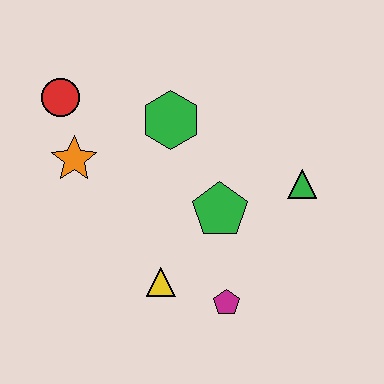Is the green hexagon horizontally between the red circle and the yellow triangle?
No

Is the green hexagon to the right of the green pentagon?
No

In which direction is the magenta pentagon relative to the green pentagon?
The magenta pentagon is below the green pentagon.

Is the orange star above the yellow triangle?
Yes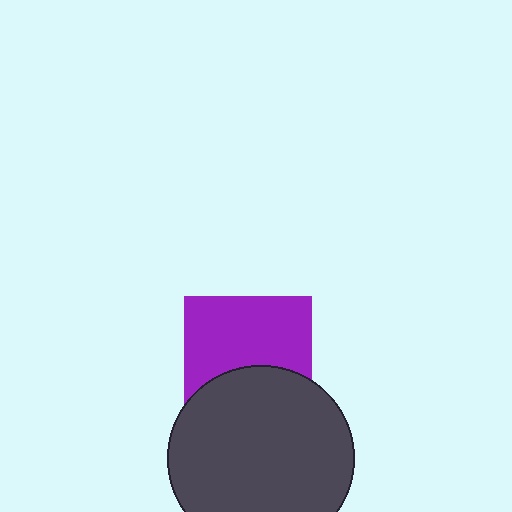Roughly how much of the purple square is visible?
About half of it is visible (roughly 62%).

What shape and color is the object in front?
The object in front is a dark gray circle.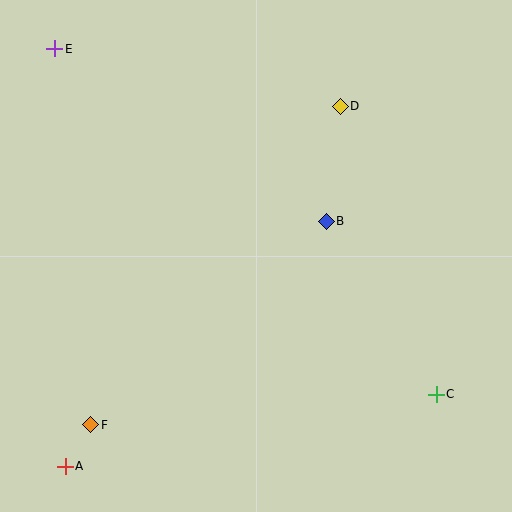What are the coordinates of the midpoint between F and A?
The midpoint between F and A is at (78, 446).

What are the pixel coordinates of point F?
Point F is at (91, 425).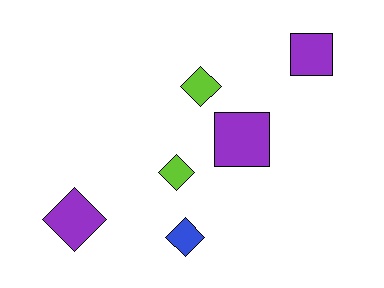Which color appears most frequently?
Purple, with 3 objects.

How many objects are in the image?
There are 6 objects.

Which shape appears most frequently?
Diamond, with 4 objects.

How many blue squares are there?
There are no blue squares.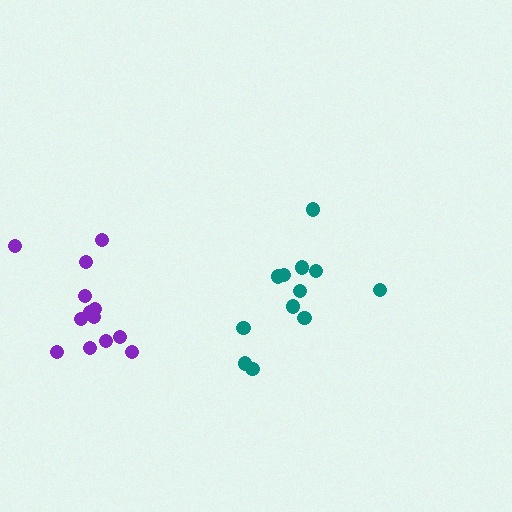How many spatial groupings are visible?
There are 2 spatial groupings.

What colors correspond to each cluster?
The clusters are colored: teal, purple.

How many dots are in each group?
Group 1: 12 dots, Group 2: 13 dots (25 total).